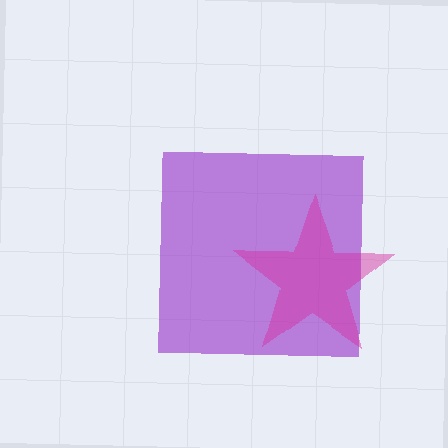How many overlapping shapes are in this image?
There are 2 overlapping shapes in the image.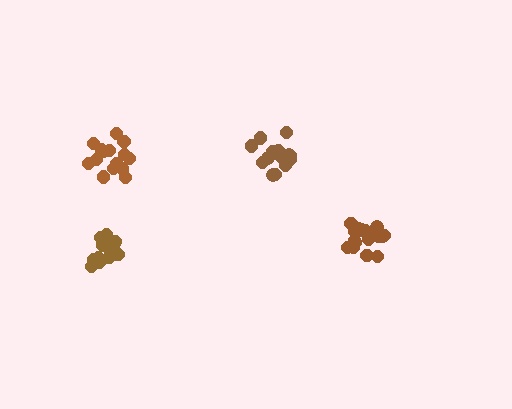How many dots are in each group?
Group 1: 15 dots, Group 2: 16 dots, Group 3: 13 dots, Group 4: 17 dots (61 total).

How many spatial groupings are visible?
There are 4 spatial groupings.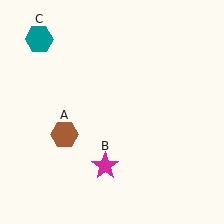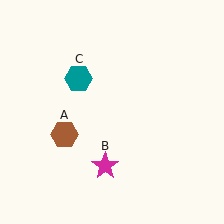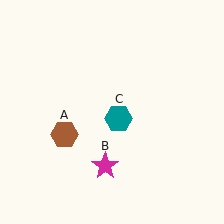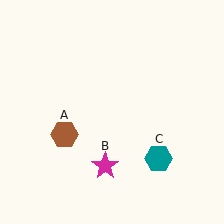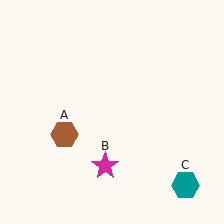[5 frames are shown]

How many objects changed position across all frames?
1 object changed position: teal hexagon (object C).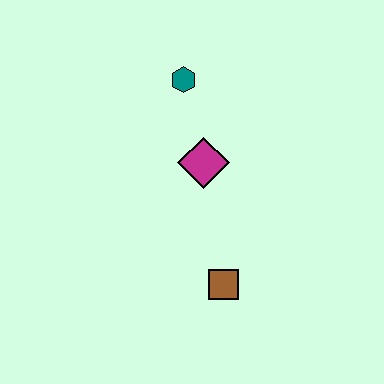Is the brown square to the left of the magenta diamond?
No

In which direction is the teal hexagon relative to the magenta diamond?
The teal hexagon is above the magenta diamond.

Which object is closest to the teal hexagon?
The magenta diamond is closest to the teal hexagon.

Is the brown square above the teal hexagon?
No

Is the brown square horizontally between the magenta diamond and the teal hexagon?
No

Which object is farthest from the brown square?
The teal hexagon is farthest from the brown square.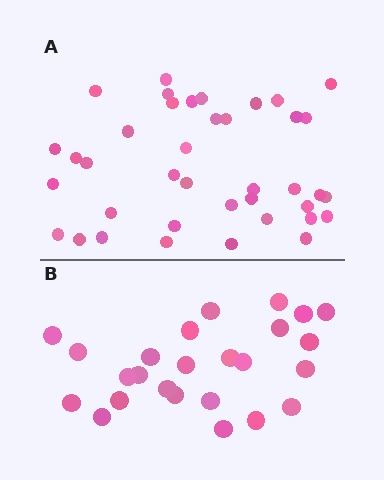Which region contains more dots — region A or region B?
Region A (the top region) has more dots.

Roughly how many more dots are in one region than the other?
Region A has approximately 15 more dots than region B.